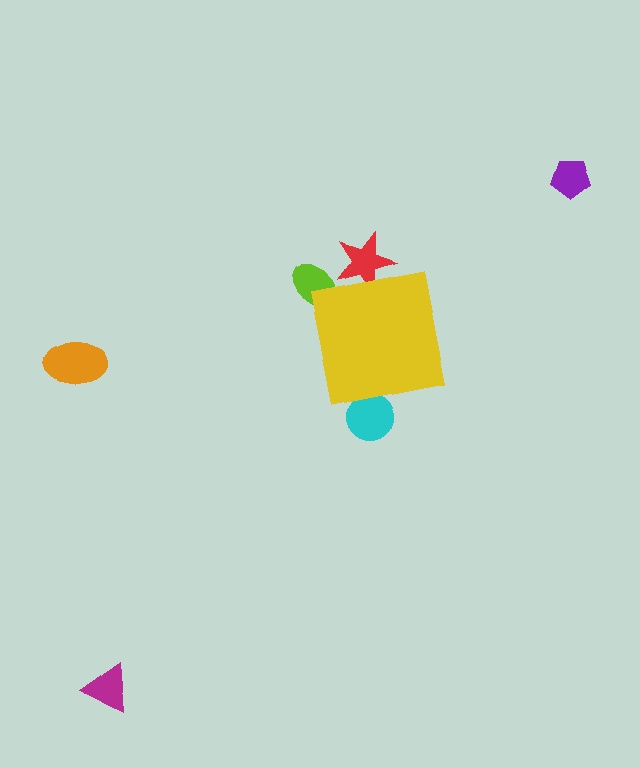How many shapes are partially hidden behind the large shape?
3 shapes are partially hidden.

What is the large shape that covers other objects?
A yellow square.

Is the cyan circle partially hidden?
Yes, the cyan circle is partially hidden behind the yellow square.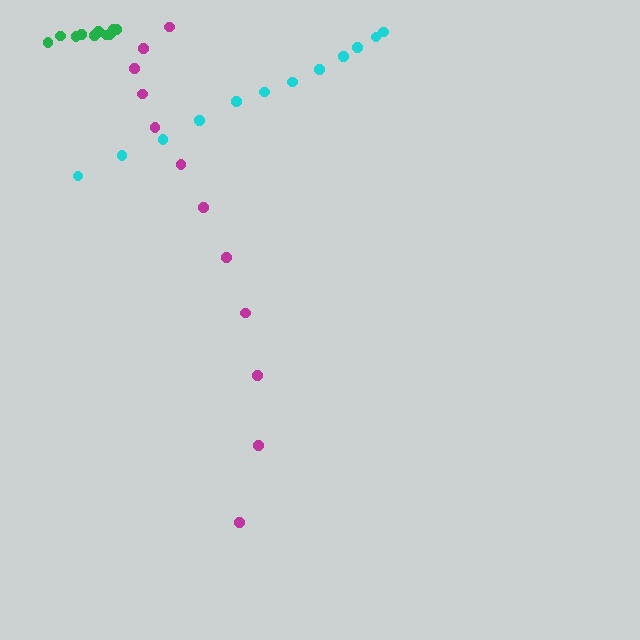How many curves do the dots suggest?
There are 3 distinct paths.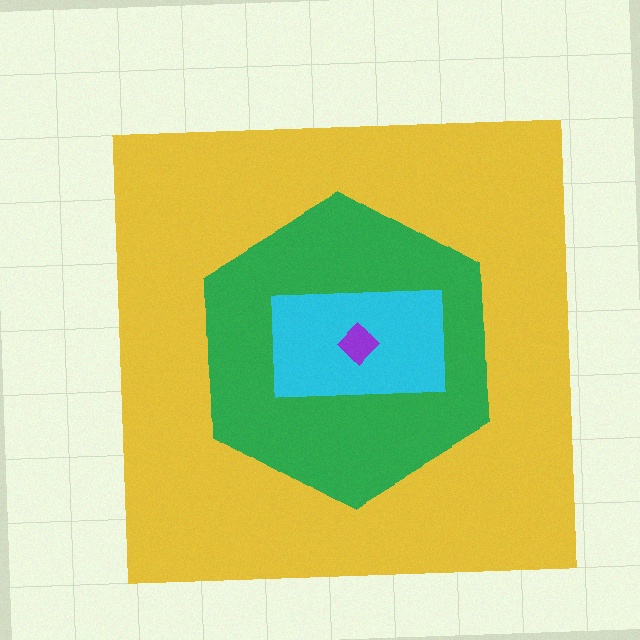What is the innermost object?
The purple diamond.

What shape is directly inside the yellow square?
The green hexagon.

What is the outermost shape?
The yellow square.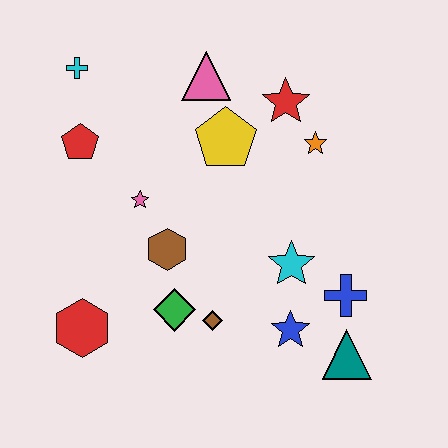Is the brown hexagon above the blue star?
Yes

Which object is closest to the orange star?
The red star is closest to the orange star.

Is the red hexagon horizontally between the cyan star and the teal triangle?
No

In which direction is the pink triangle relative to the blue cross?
The pink triangle is above the blue cross.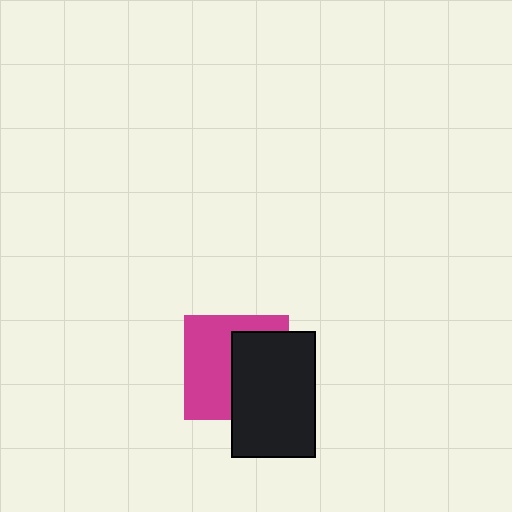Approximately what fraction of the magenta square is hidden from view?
Roughly 46% of the magenta square is hidden behind the black rectangle.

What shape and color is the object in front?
The object in front is a black rectangle.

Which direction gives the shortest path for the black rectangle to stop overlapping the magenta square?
Moving right gives the shortest separation.